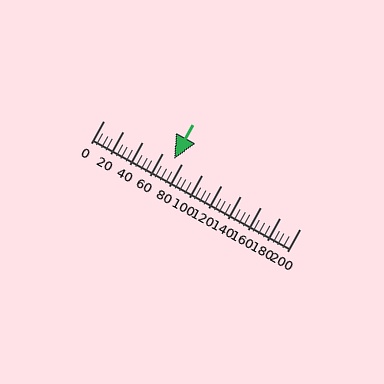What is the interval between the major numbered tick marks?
The major tick marks are spaced 20 units apart.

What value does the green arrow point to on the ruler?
The green arrow points to approximately 72.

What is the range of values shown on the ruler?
The ruler shows values from 0 to 200.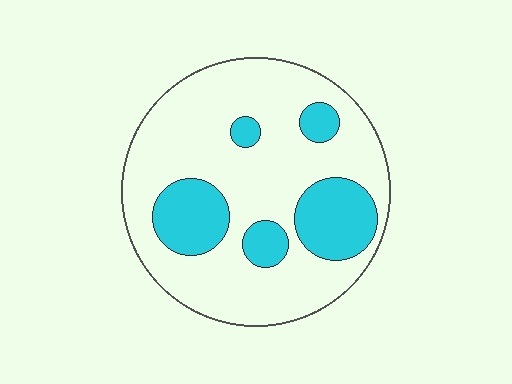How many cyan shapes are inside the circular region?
5.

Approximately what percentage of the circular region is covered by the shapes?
Approximately 25%.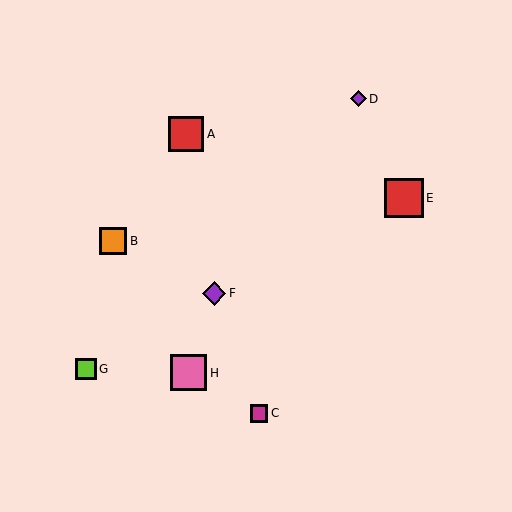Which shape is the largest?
The red square (labeled E) is the largest.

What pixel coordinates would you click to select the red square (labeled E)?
Click at (404, 198) to select the red square E.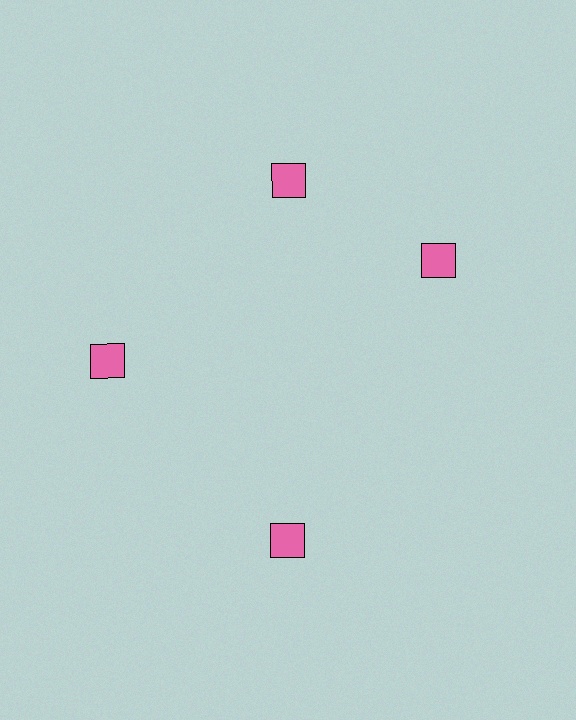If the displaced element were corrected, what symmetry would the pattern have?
It would have 4-fold rotational symmetry — the pattern would map onto itself every 90 degrees.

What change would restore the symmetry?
The symmetry would be restored by rotating it back into even spacing with its neighbors so that all 4 diamonds sit at equal angles and equal distance from the center.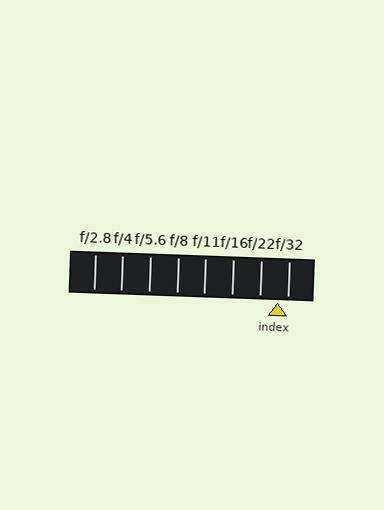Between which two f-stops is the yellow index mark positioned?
The index mark is between f/22 and f/32.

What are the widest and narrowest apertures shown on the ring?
The widest aperture shown is f/2.8 and the narrowest is f/32.